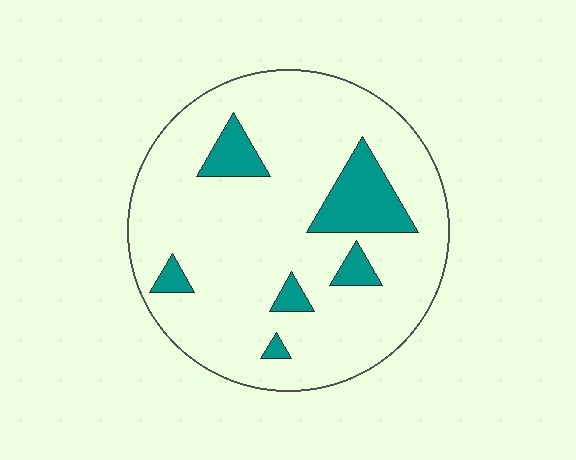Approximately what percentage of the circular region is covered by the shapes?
Approximately 15%.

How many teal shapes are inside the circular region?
6.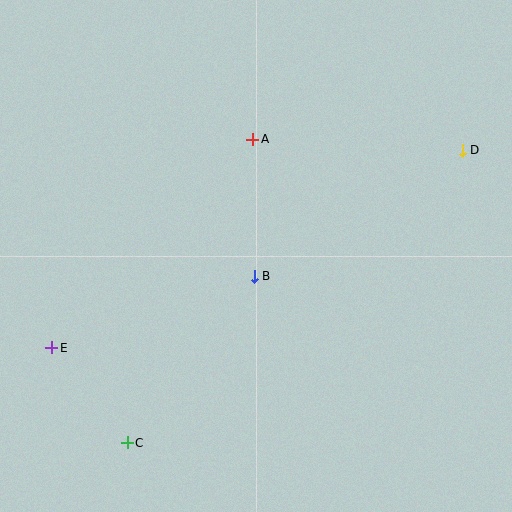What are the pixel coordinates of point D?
Point D is at (462, 150).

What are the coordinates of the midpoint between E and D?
The midpoint between E and D is at (257, 249).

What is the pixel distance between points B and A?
The distance between B and A is 137 pixels.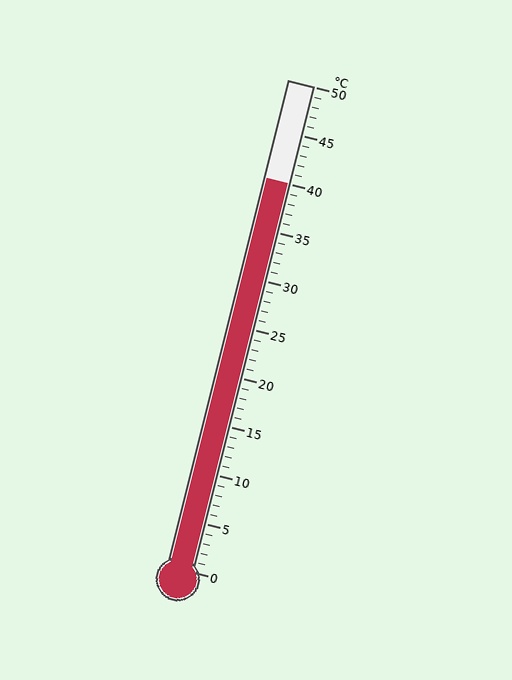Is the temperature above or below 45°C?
The temperature is below 45°C.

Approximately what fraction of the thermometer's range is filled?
The thermometer is filled to approximately 80% of its range.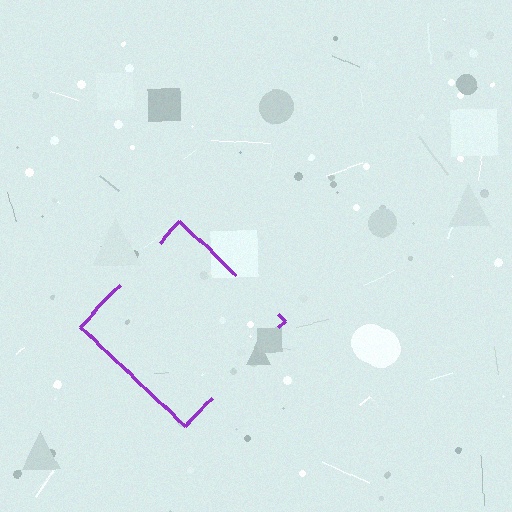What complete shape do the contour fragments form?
The contour fragments form a diamond.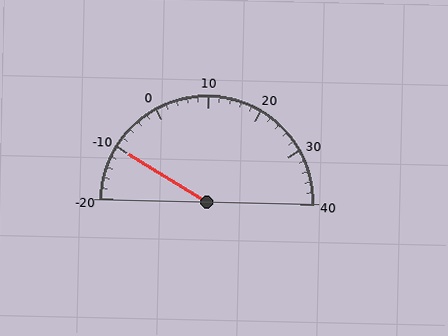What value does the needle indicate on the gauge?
The needle indicates approximately -10.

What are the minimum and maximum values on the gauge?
The gauge ranges from -20 to 40.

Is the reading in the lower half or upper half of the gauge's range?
The reading is in the lower half of the range (-20 to 40).